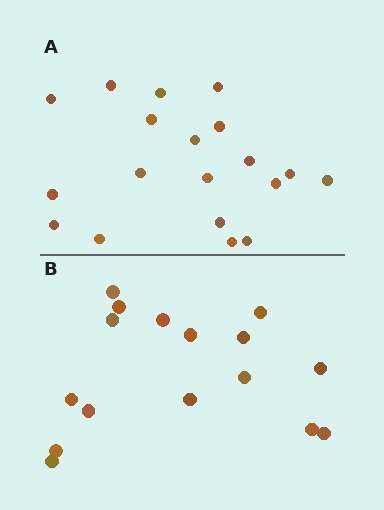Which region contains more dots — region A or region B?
Region A (the top region) has more dots.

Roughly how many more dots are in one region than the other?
Region A has just a few more — roughly 2 or 3 more dots than region B.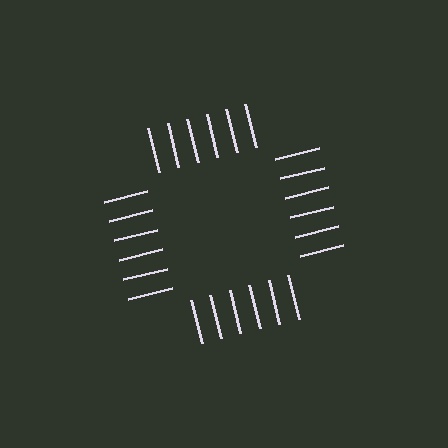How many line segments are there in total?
24 — 6 along each of the 4 edges.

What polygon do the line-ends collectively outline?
An illusory square — the line segments terminate on its edges but no continuous stroke is drawn.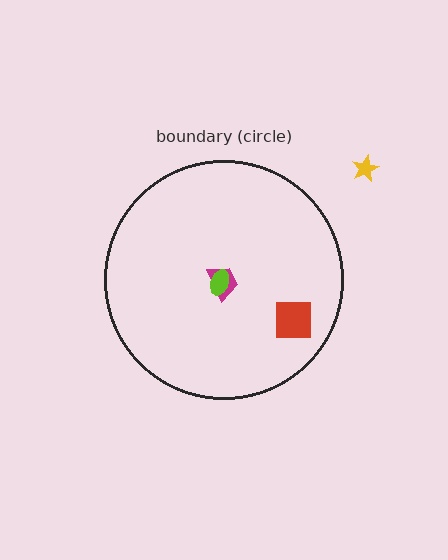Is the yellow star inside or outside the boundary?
Outside.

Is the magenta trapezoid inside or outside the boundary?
Inside.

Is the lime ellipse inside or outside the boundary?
Inside.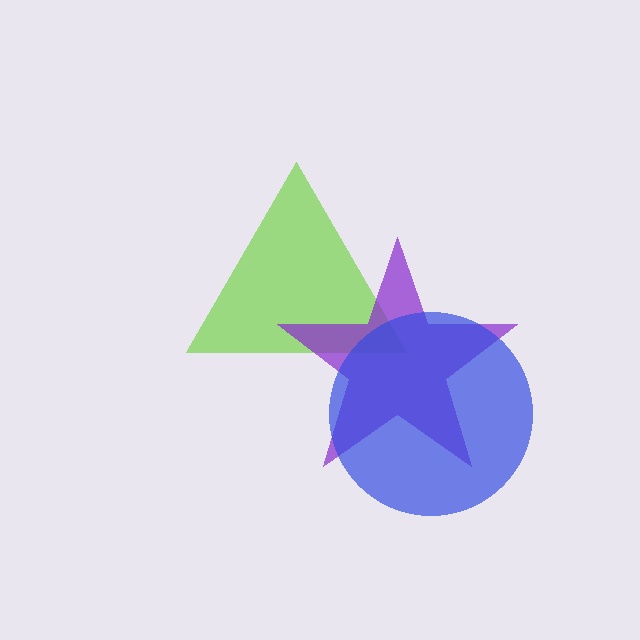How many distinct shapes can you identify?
There are 3 distinct shapes: a lime triangle, a purple star, a blue circle.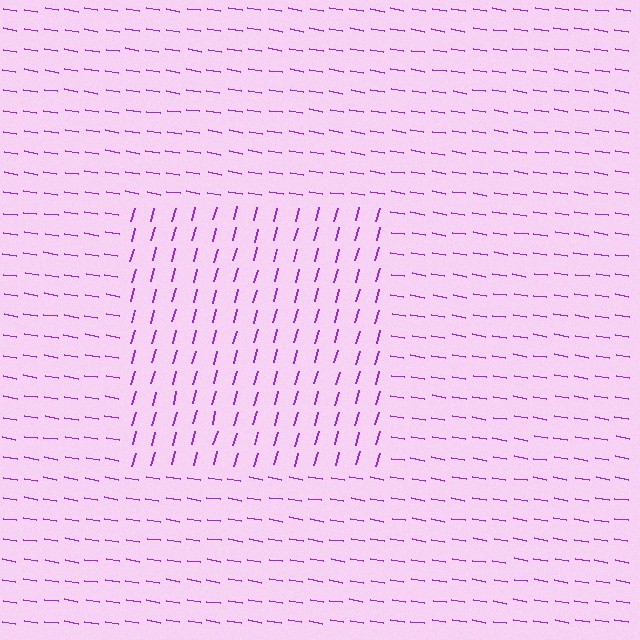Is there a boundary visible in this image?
Yes, there is a texture boundary formed by a change in line orientation.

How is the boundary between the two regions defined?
The boundary is defined purely by a change in line orientation (approximately 84 degrees difference). All lines are the same color and thickness.